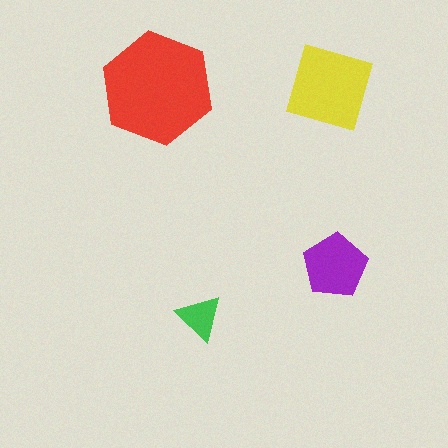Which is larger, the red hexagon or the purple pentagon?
The red hexagon.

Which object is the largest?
The red hexagon.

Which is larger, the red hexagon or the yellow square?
The red hexagon.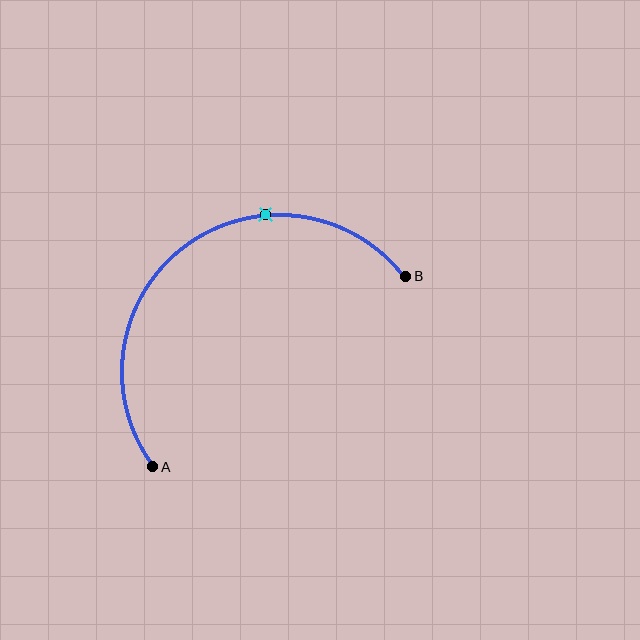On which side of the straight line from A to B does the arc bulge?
The arc bulges above and to the left of the straight line connecting A and B.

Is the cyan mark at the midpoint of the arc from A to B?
No. The cyan mark lies on the arc but is closer to endpoint B. The arc midpoint would be at the point on the curve equidistant along the arc from both A and B.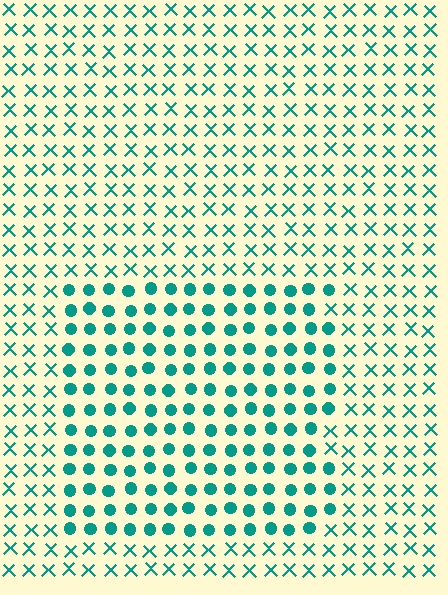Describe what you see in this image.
The image is filled with small teal elements arranged in a uniform grid. A rectangle-shaped region contains circles, while the surrounding area contains X marks. The boundary is defined purely by the change in element shape.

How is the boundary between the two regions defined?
The boundary is defined by a change in element shape: circles inside vs. X marks outside. All elements share the same color and spacing.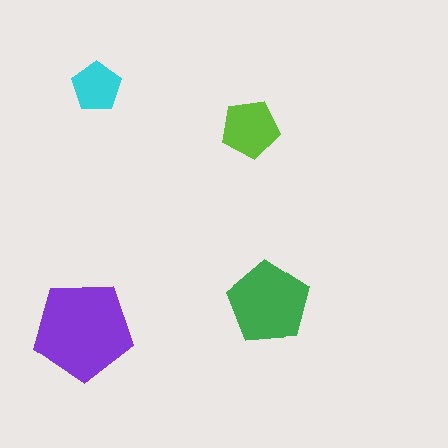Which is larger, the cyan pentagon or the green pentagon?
The green one.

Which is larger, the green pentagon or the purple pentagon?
The purple one.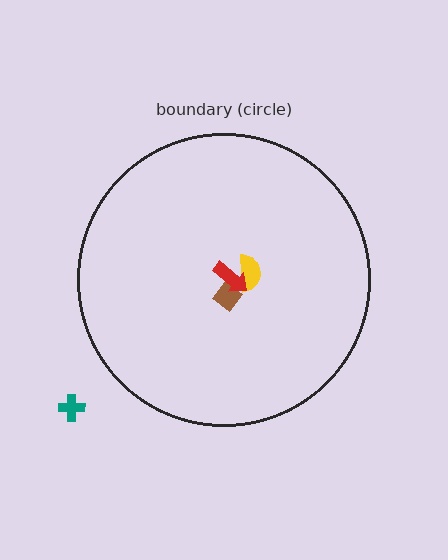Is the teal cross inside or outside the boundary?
Outside.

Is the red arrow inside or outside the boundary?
Inside.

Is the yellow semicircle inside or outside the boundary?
Inside.